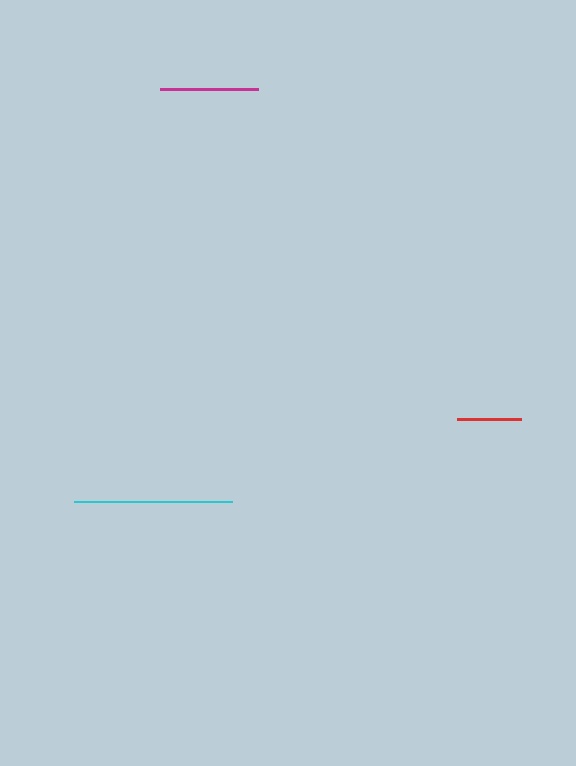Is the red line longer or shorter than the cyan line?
The cyan line is longer than the red line.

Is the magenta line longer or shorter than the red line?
The magenta line is longer than the red line.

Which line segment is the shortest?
The red line is the shortest at approximately 64 pixels.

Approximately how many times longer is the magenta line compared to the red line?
The magenta line is approximately 1.5 times the length of the red line.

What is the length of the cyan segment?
The cyan segment is approximately 158 pixels long.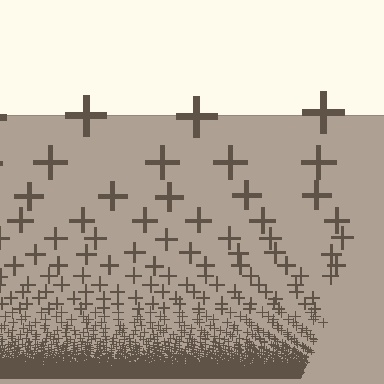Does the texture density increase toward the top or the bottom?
Density increases toward the bottom.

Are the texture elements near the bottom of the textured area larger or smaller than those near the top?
Smaller. The gradient is inverted — elements near the bottom are smaller and denser.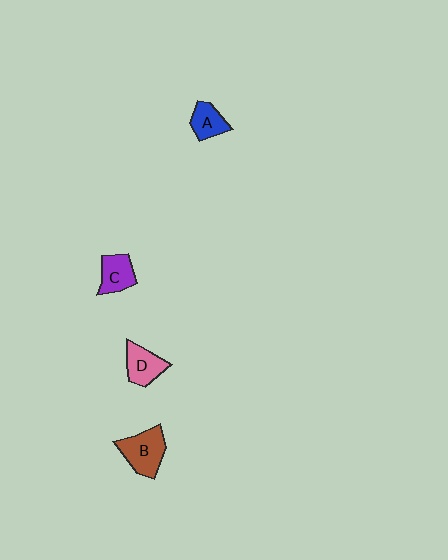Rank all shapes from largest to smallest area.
From largest to smallest: B (brown), D (pink), C (purple), A (blue).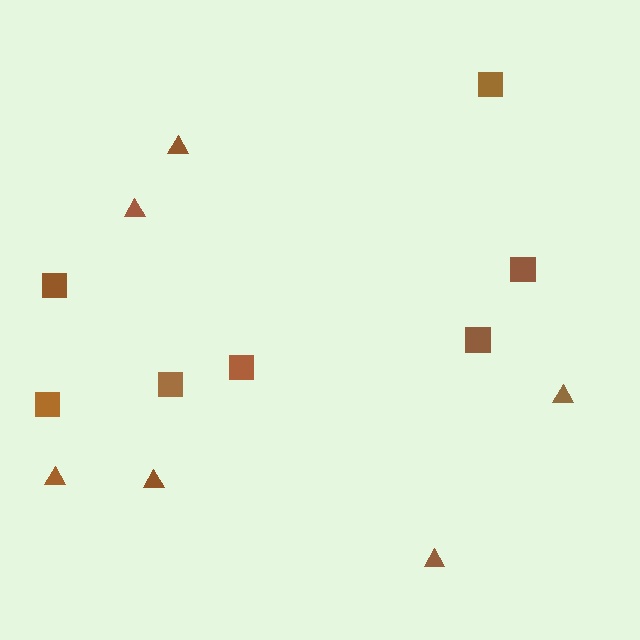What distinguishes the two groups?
There are 2 groups: one group of triangles (6) and one group of squares (7).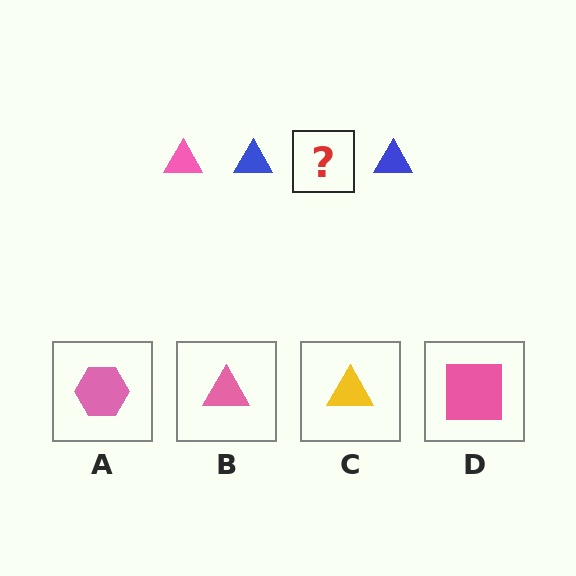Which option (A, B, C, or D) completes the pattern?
B.